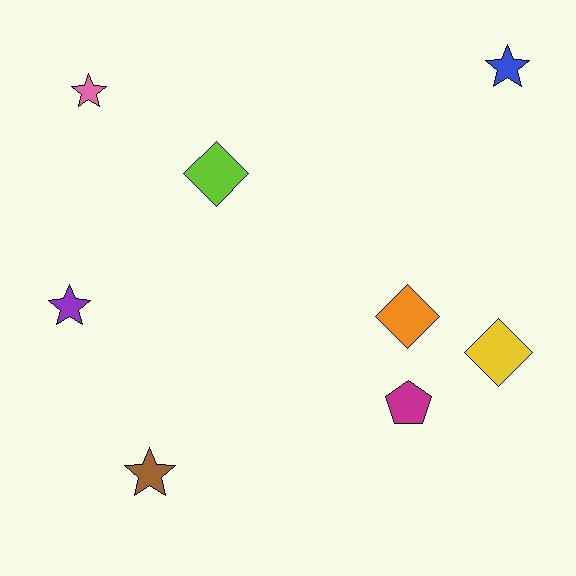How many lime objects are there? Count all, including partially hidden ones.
There is 1 lime object.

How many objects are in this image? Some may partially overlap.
There are 8 objects.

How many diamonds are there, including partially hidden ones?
There are 3 diamonds.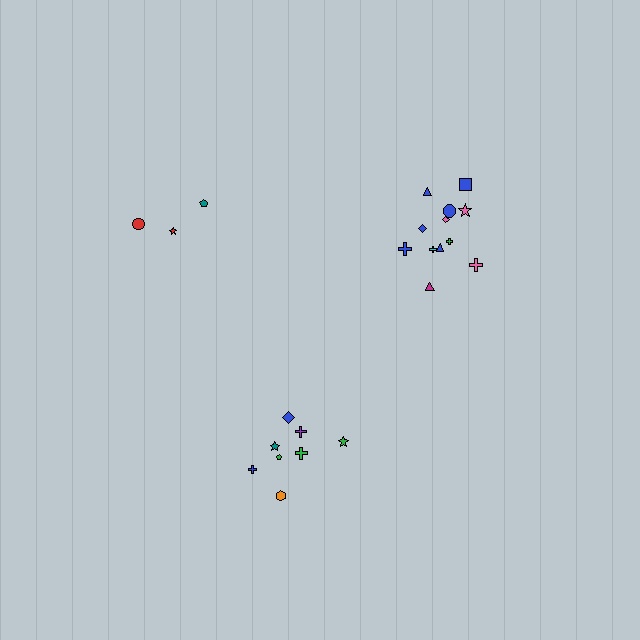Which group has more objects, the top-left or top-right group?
The top-right group.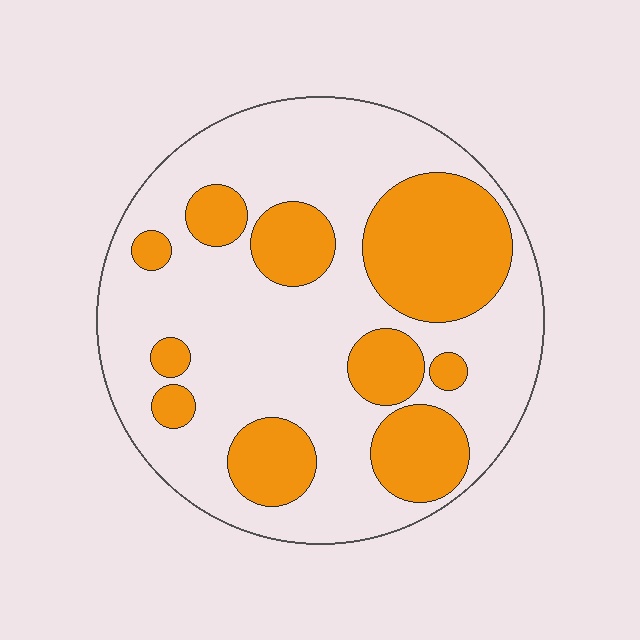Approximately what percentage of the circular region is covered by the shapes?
Approximately 30%.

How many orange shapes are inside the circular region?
10.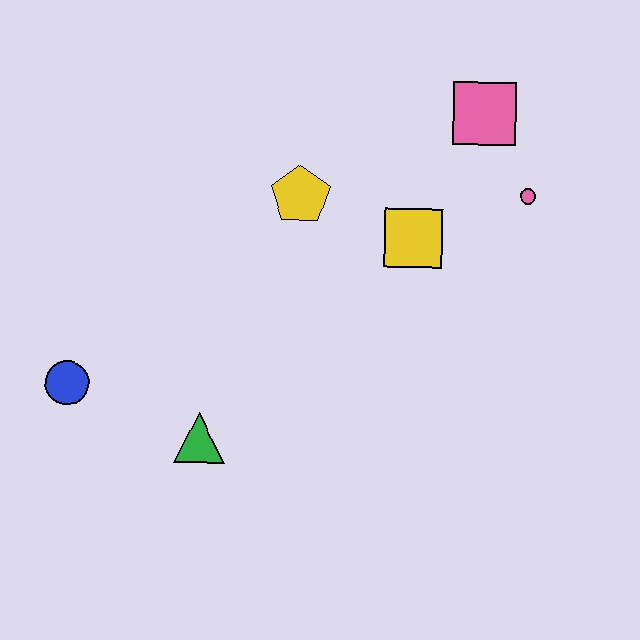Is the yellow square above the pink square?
No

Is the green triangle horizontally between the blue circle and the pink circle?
Yes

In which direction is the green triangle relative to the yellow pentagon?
The green triangle is below the yellow pentagon.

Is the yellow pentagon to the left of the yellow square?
Yes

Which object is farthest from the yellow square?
The blue circle is farthest from the yellow square.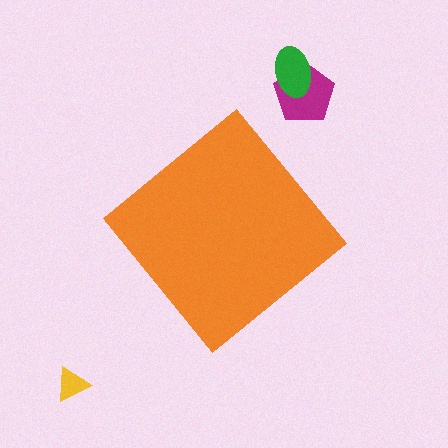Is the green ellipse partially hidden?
No, the green ellipse is fully visible.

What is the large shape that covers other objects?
An orange diamond.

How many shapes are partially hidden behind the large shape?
0 shapes are partially hidden.